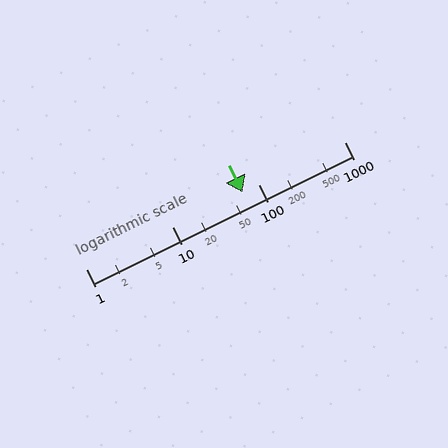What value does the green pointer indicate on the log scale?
The pointer indicates approximately 66.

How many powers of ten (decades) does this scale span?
The scale spans 3 decades, from 1 to 1000.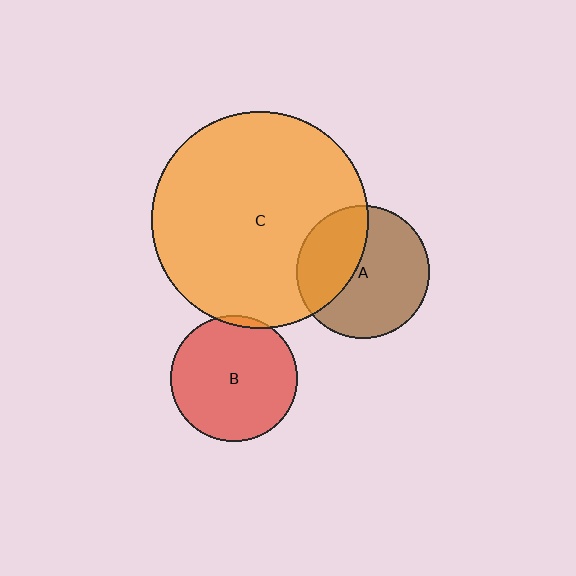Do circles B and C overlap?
Yes.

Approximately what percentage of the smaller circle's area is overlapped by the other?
Approximately 5%.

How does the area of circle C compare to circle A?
Approximately 2.7 times.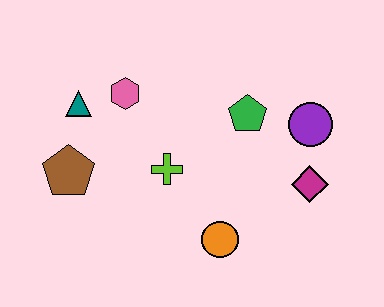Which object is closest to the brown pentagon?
The teal triangle is closest to the brown pentagon.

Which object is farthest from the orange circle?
The teal triangle is farthest from the orange circle.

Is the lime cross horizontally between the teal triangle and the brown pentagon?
No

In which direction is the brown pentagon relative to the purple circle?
The brown pentagon is to the left of the purple circle.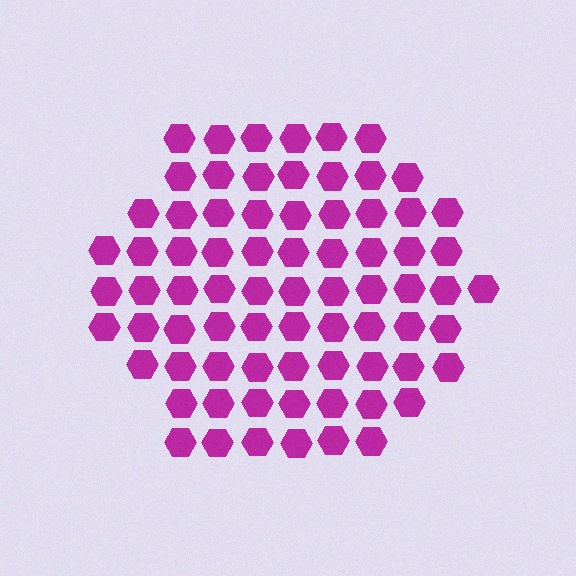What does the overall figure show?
The overall figure shows a hexagon.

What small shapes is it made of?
It is made of small hexagons.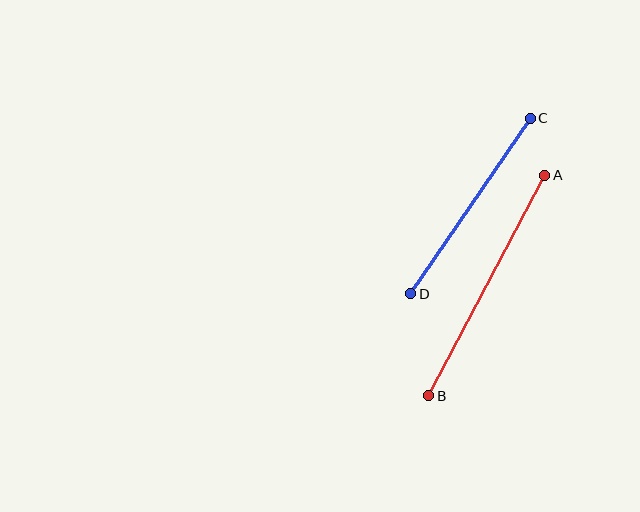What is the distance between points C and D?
The distance is approximately 212 pixels.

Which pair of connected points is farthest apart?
Points A and B are farthest apart.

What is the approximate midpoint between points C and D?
The midpoint is at approximately (470, 206) pixels.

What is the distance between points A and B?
The distance is approximately 249 pixels.